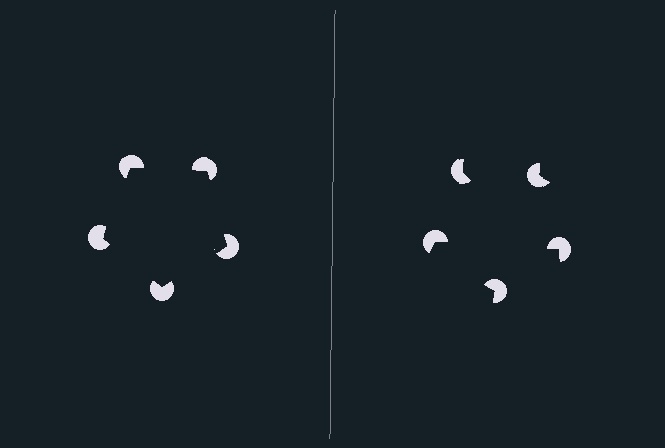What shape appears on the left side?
An illusory pentagon.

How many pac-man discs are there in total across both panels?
10 — 5 on each side.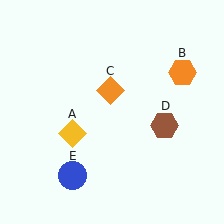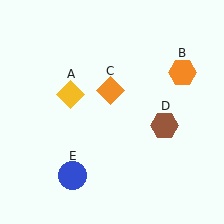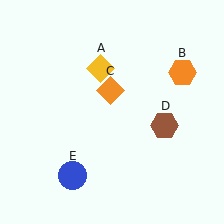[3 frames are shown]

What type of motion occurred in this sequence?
The yellow diamond (object A) rotated clockwise around the center of the scene.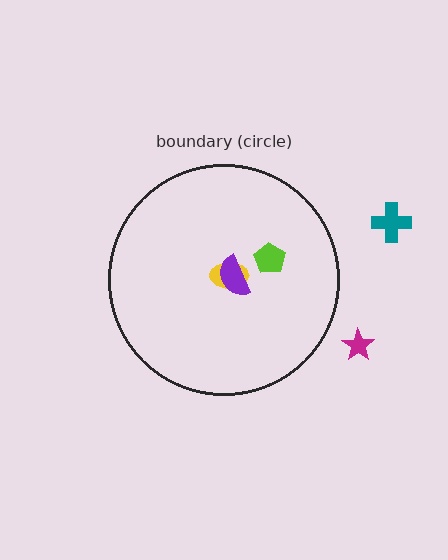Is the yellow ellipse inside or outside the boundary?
Inside.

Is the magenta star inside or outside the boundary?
Outside.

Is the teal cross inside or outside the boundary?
Outside.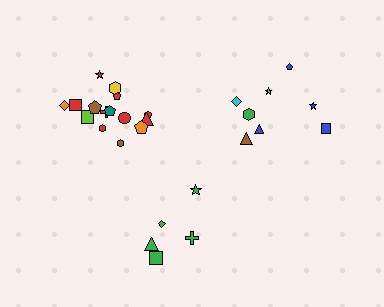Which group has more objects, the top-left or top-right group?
The top-left group.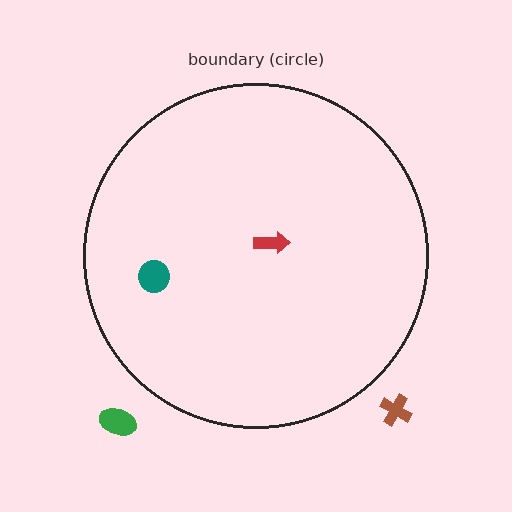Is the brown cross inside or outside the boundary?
Outside.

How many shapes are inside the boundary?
2 inside, 2 outside.